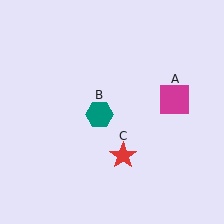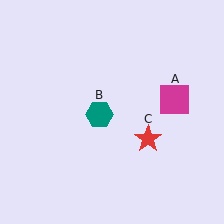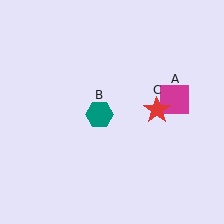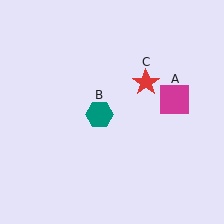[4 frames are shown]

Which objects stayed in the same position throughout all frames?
Magenta square (object A) and teal hexagon (object B) remained stationary.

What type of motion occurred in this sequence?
The red star (object C) rotated counterclockwise around the center of the scene.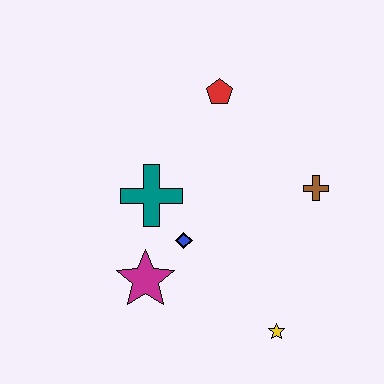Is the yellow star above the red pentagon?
No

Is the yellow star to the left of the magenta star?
No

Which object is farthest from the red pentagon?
The yellow star is farthest from the red pentagon.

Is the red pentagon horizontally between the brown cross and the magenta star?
Yes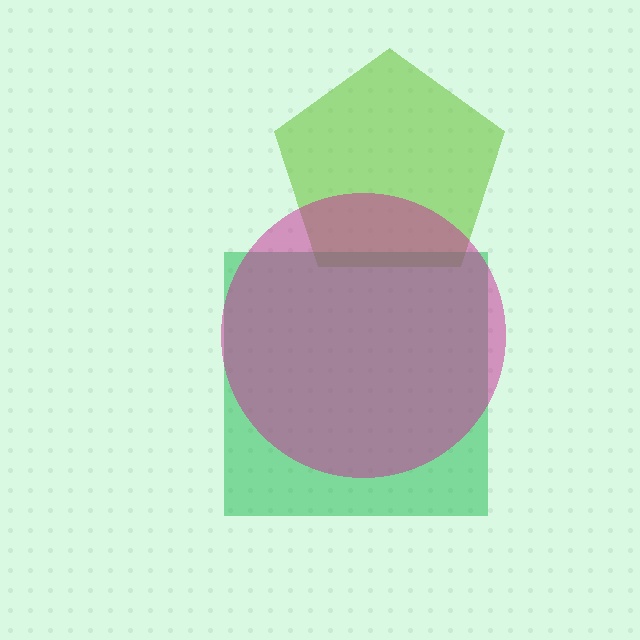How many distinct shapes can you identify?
There are 3 distinct shapes: a lime pentagon, a green square, a magenta circle.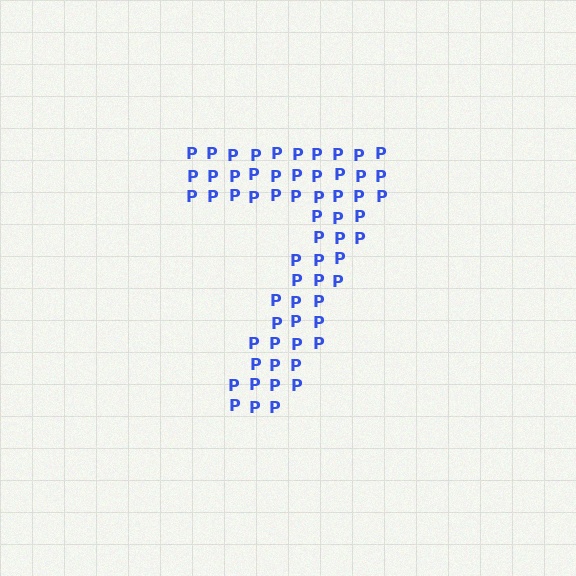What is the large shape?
The large shape is the digit 7.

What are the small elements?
The small elements are letter P's.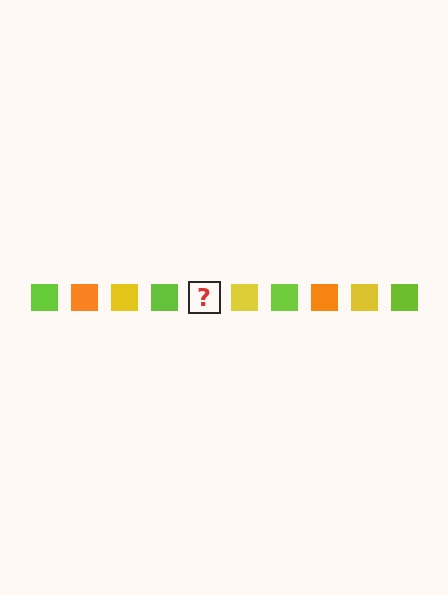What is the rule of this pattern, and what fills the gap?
The rule is that the pattern cycles through lime, orange, yellow squares. The gap should be filled with an orange square.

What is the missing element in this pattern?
The missing element is an orange square.